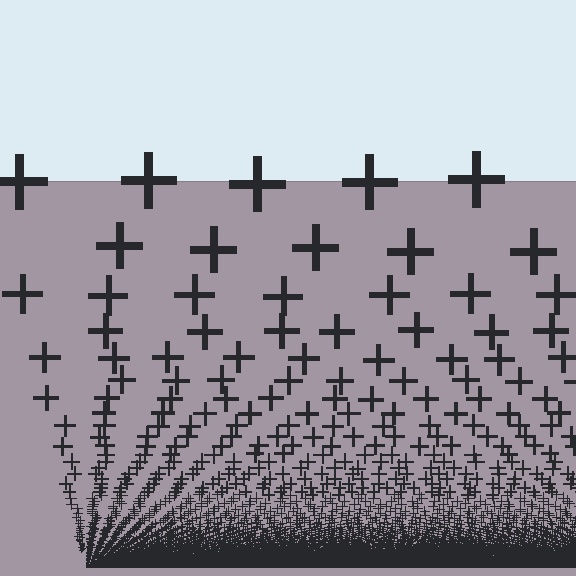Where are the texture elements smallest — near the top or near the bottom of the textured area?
Near the bottom.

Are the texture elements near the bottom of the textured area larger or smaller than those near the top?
Smaller. The gradient is inverted — elements near the bottom are smaller and denser.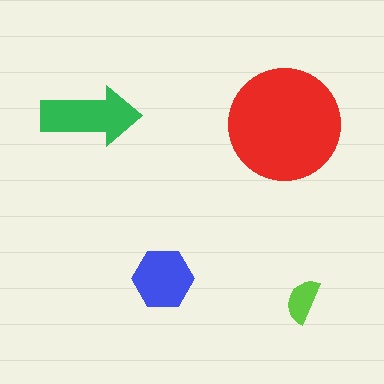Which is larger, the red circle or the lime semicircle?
The red circle.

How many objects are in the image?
There are 4 objects in the image.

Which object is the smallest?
The lime semicircle.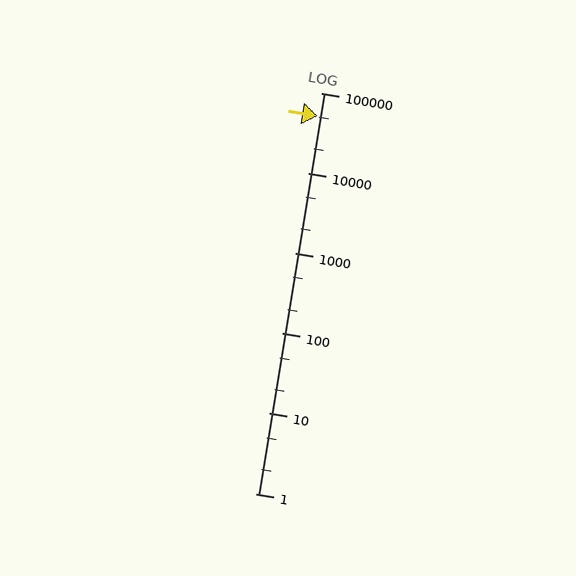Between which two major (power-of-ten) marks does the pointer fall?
The pointer is between 10000 and 100000.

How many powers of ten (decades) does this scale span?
The scale spans 5 decades, from 1 to 100000.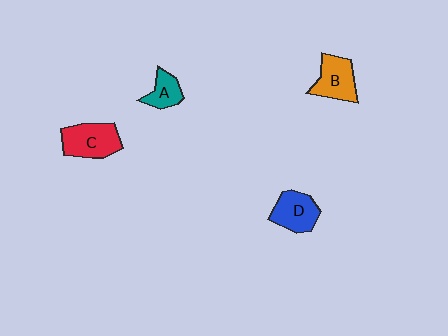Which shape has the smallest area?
Shape A (teal).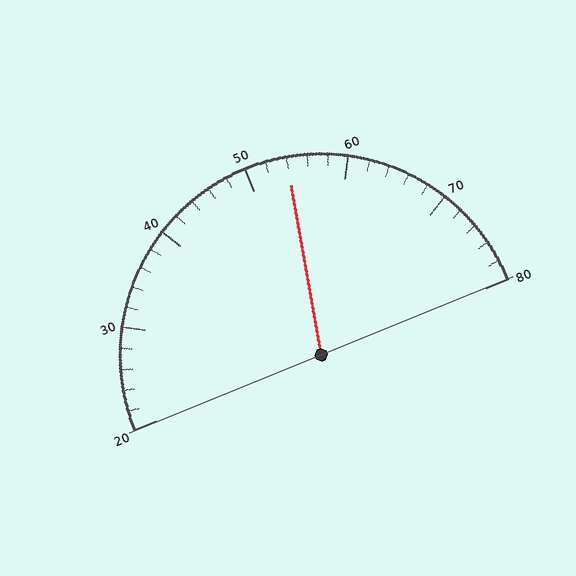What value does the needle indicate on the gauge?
The needle indicates approximately 54.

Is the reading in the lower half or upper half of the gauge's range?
The reading is in the upper half of the range (20 to 80).